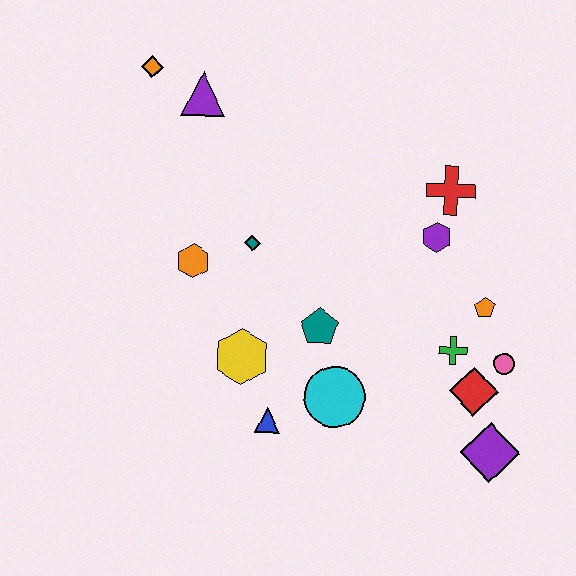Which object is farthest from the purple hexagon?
The orange diamond is farthest from the purple hexagon.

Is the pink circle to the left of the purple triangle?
No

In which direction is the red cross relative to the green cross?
The red cross is above the green cross.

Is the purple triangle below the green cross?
No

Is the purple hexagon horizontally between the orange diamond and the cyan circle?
No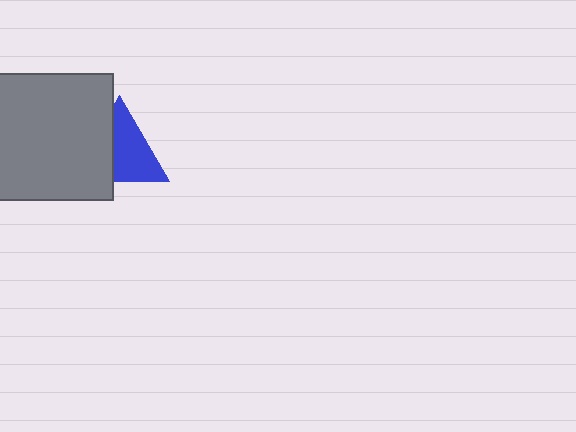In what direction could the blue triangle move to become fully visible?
The blue triangle could move right. That would shift it out from behind the gray square entirely.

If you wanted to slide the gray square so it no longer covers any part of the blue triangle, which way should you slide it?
Slide it left — that is the most direct way to separate the two shapes.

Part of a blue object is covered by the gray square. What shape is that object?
It is a triangle.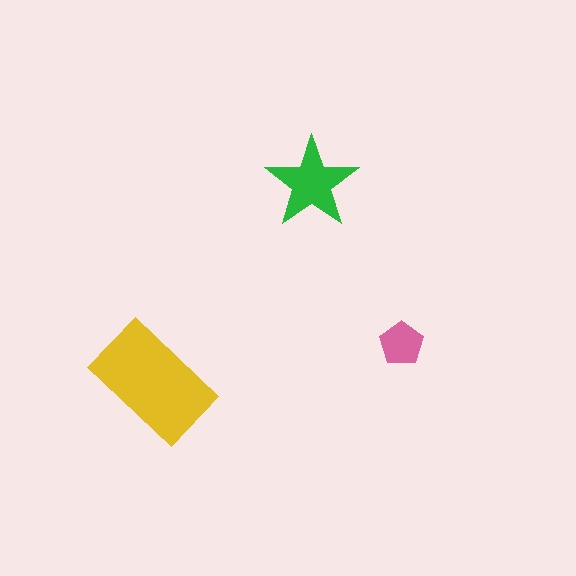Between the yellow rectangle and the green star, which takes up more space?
The yellow rectangle.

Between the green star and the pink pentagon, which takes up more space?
The green star.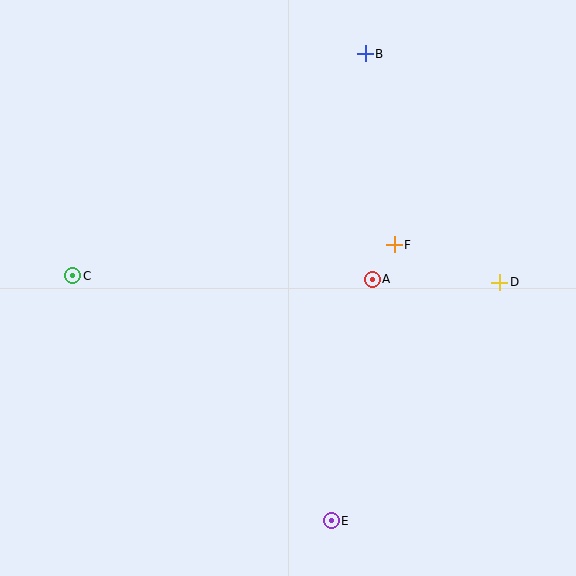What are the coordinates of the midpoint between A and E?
The midpoint between A and E is at (352, 400).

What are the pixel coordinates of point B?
Point B is at (365, 54).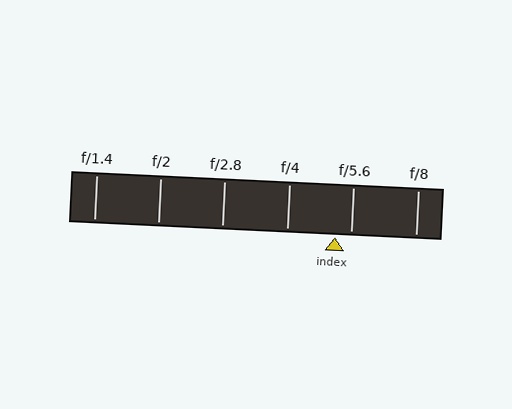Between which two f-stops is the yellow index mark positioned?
The index mark is between f/4 and f/5.6.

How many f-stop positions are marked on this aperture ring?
There are 6 f-stop positions marked.